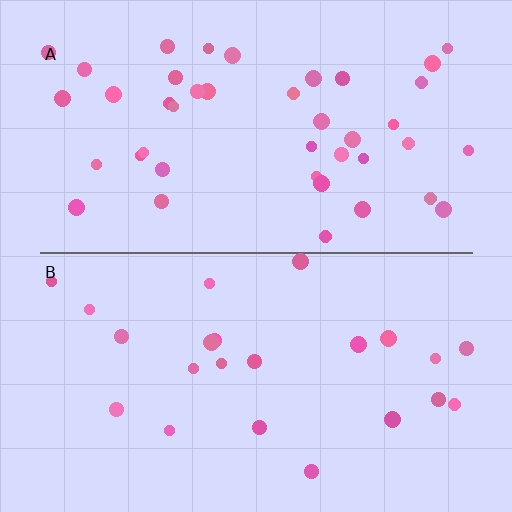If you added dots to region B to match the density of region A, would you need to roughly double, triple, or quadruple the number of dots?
Approximately double.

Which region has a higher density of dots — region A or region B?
A (the top).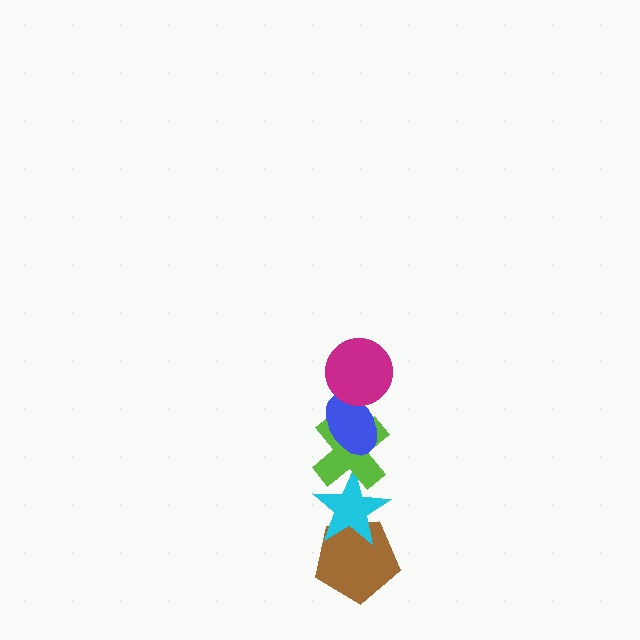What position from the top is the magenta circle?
The magenta circle is 1st from the top.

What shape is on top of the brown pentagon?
The cyan star is on top of the brown pentagon.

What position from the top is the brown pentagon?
The brown pentagon is 5th from the top.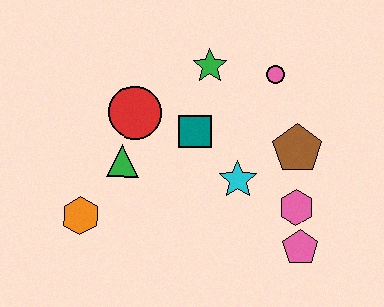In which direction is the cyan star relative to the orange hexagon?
The cyan star is to the right of the orange hexagon.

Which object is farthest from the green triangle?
The pink pentagon is farthest from the green triangle.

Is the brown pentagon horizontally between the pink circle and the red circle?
No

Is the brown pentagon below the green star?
Yes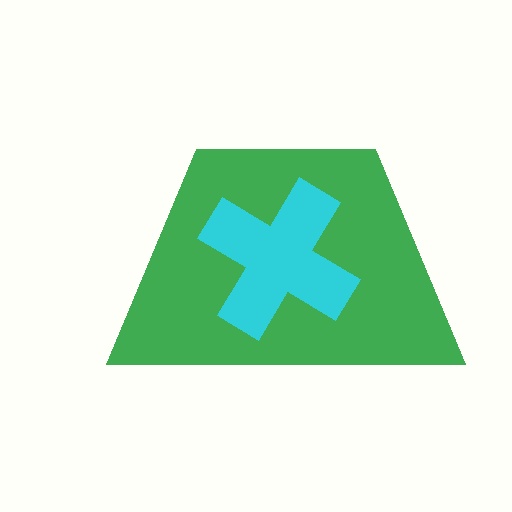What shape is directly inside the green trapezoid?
The cyan cross.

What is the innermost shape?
The cyan cross.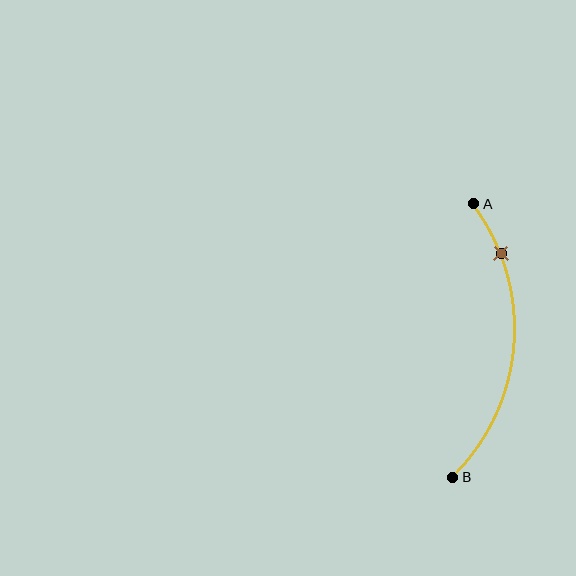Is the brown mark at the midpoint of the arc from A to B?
No. The brown mark lies on the arc but is closer to endpoint A. The arc midpoint would be at the point on the curve equidistant along the arc from both A and B.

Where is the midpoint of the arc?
The arc midpoint is the point on the curve farthest from the straight line joining A and B. It sits to the right of that line.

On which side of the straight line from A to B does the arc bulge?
The arc bulges to the right of the straight line connecting A and B.